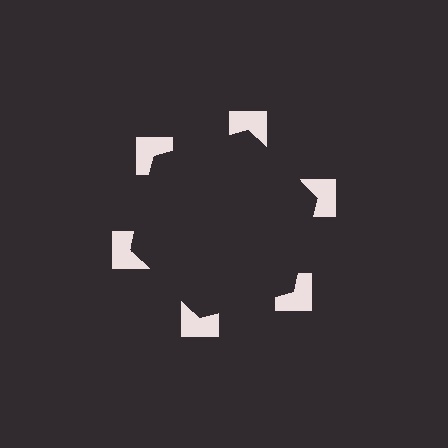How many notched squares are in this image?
There are 6 — one at each vertex of the illusory hexagon.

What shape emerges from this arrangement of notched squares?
An illusory hexagon — its edges are inferred from the aligned wedge cuts in the notched squares, not physically drawn.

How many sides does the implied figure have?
6 sides.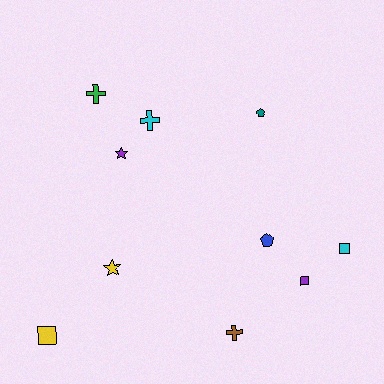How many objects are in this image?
There are 10 objects.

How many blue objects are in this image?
There is 1 blue object.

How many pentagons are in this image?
There are 2 pentagons.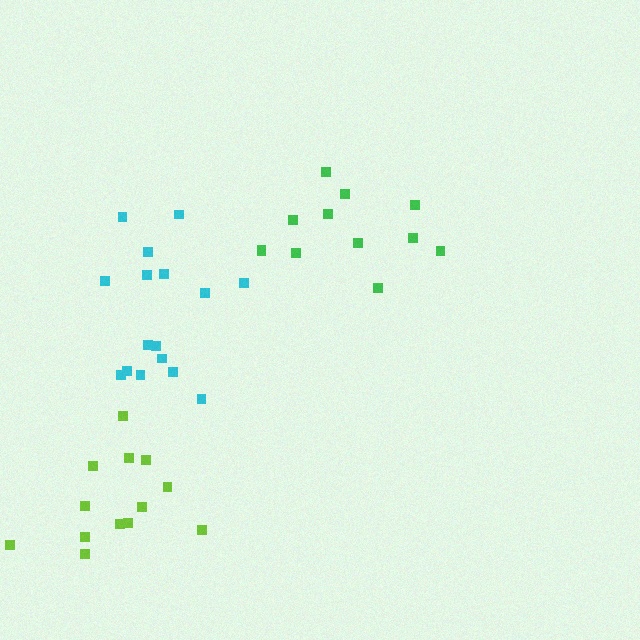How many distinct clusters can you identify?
There are 3 distinct clusters.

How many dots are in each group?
Group 1: 12 dots, Group 2: 16 dots, Group 3: 13 dots (41 total).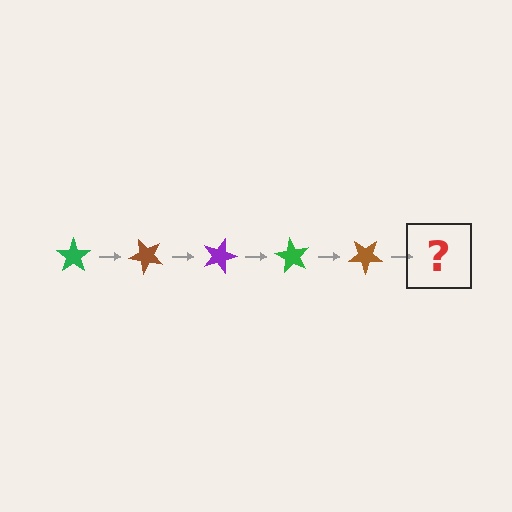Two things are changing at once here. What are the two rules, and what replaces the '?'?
The two rules are that it rotates 45 degrees each step and the color cycles through green, brown, and purple. The '?' should be a purple star, rotated 225 degrees from the start.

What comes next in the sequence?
The next element should be a purple star, rotated 225 degrees from the start.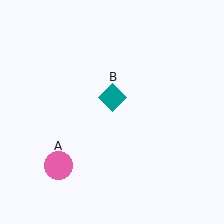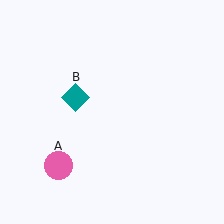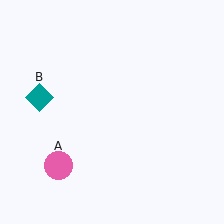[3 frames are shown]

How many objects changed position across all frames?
1 object changed position: teal diamond (object B).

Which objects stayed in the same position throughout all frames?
Pink circle (object A) remained stationary.